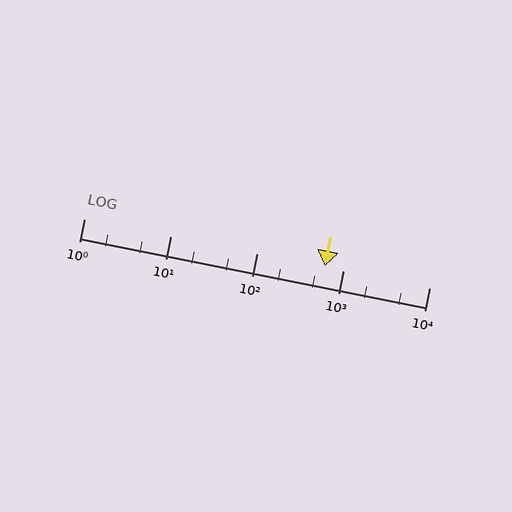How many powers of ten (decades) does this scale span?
The scale spans 4 decades, from 1 to 10000.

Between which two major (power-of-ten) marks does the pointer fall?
The pointer is between 100 and 1000.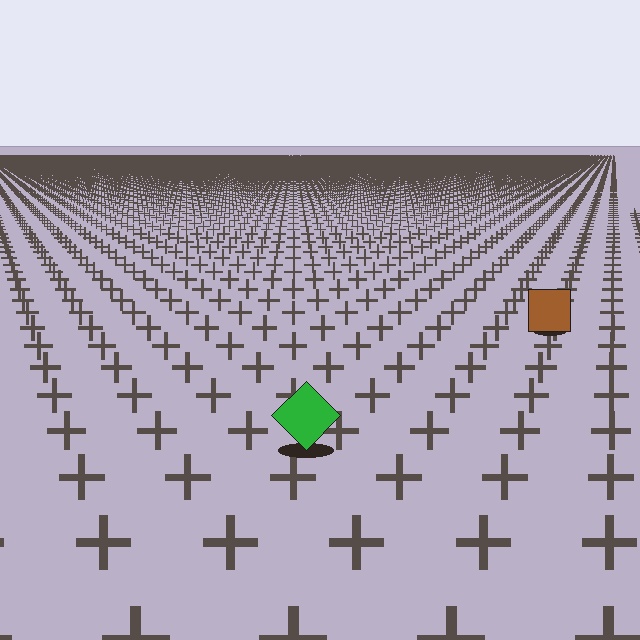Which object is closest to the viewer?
The green diamond is closest. The texture marks near it are larger and more spread out.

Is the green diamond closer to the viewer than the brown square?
Yes. The green diamond is closer — you can tell from the texture gradient: the ground texture is coarser near it.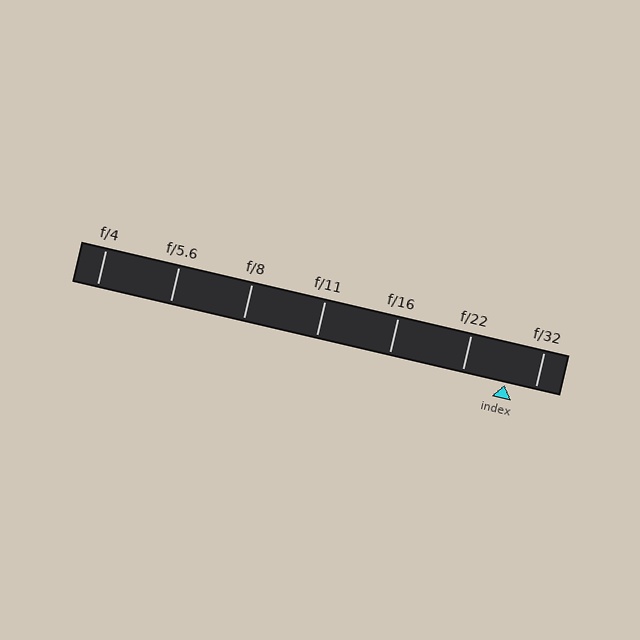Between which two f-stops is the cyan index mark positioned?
The index mark is between f/22 and f/32.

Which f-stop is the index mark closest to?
The index mark is closest to f/32.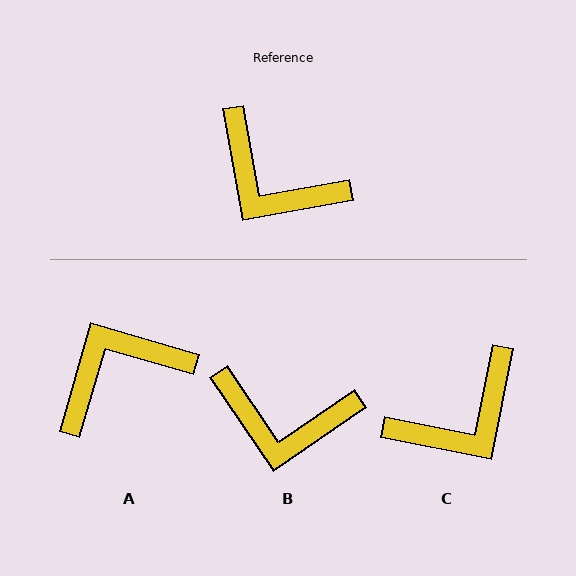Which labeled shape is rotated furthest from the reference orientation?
A, about 116 degrees away.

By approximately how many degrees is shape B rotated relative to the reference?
Approximately 24 degrees counter-clockwise.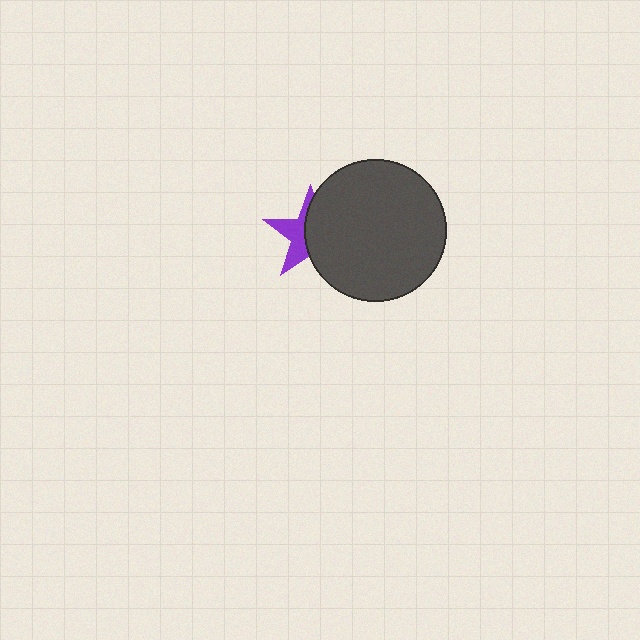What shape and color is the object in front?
The object in front is a dark gray circle.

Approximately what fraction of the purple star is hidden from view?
Roughly 58% of the purple star is hidden behind the dark gray circle.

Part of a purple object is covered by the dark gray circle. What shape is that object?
It is a star.